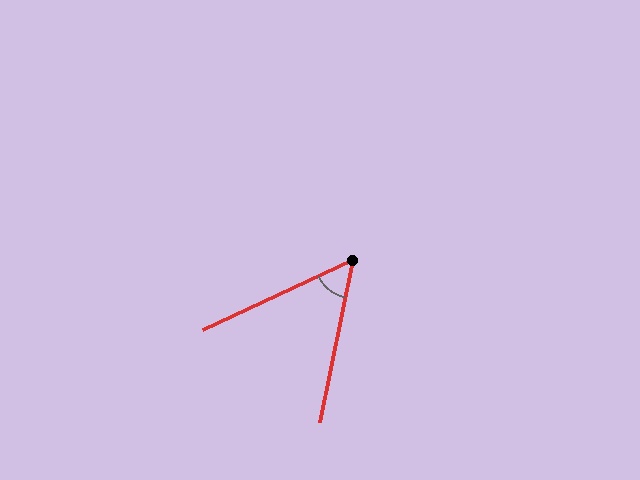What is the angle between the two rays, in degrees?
Approximately 53 degrees.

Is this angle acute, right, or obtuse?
It is acute.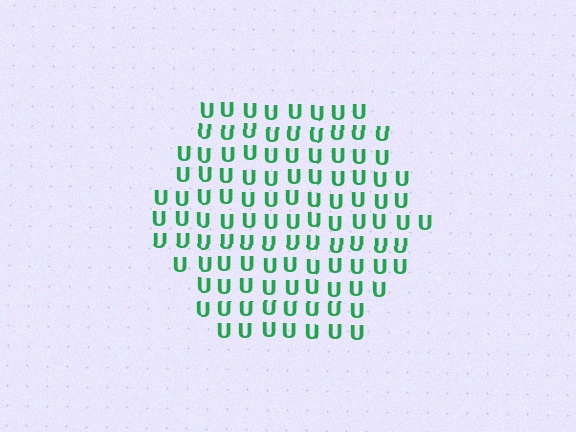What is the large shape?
The large shape is a hexagon.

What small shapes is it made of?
It is made of small letter U's.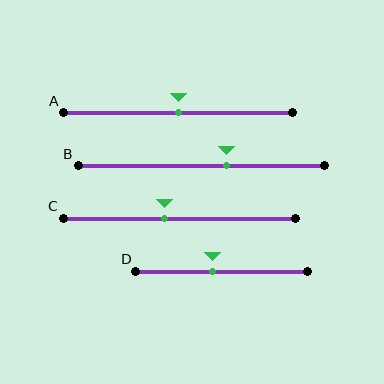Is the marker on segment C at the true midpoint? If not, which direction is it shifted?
No, the marker on segment C is shifted to the left by about 7% of the segment length.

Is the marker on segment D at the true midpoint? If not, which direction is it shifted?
No, the marker on segment D is shifted to the left by about 5% of the segment length.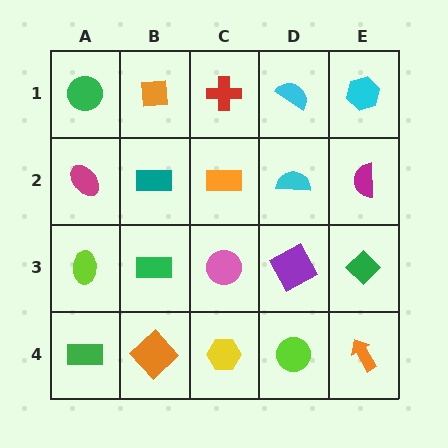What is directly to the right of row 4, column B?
A yellow hexagon.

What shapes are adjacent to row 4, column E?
A green diamond (row 3, column E), a lime circle (row 4, column D).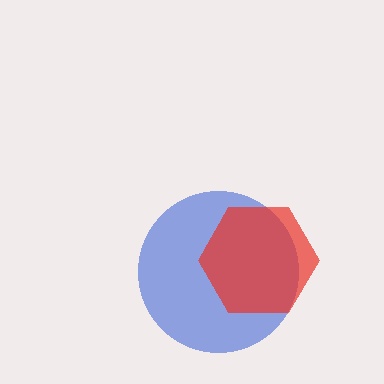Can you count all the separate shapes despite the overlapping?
Yes, there are 2 separate shapes.